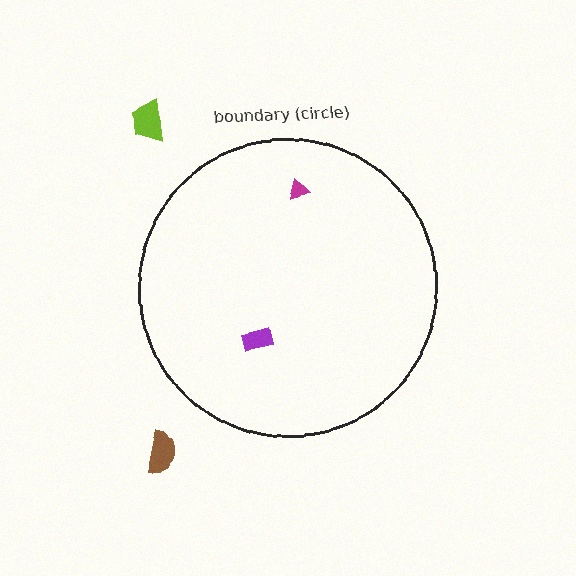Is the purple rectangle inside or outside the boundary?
Inside.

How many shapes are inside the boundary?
2 inside, 2 outside.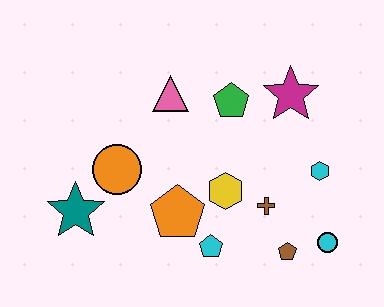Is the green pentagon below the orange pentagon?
No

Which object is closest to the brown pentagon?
The cyan circle is closest to the brown pentagon.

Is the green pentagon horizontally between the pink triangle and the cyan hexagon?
Yes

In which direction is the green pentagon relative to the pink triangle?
The green pentagon is to the right of the pink triangle.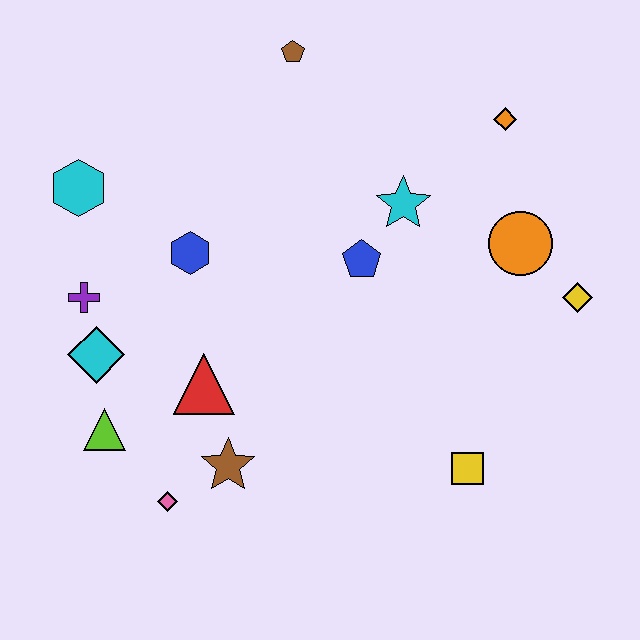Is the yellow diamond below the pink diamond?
No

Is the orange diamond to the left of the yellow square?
No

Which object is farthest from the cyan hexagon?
The yellow diamond is farthest from the cyan hexagon.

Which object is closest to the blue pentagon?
The cyan star is closest to the blue pentagon.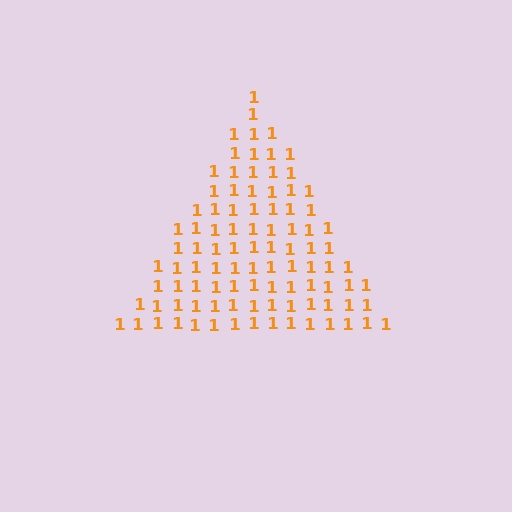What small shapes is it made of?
It is made of small digit 1's.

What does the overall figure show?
The overall figure shows a triangle.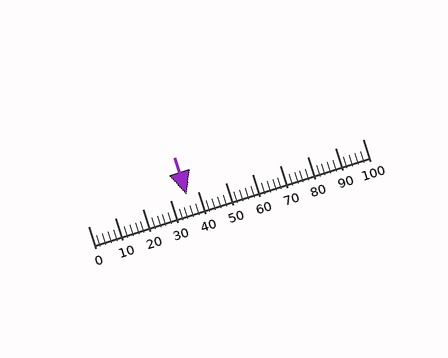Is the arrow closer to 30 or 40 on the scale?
The arrow is closer to 40.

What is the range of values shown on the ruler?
The ruler shows values from 0 to 100.